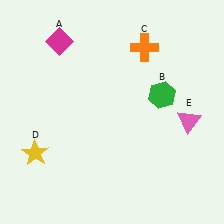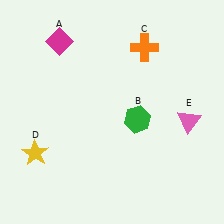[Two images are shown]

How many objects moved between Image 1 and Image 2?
1 object moved between the two images.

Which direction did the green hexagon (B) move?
The green hexagon (B) moved down.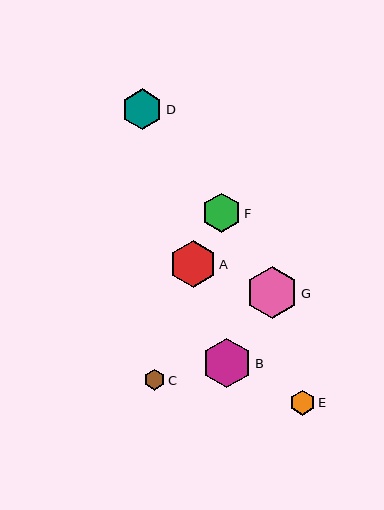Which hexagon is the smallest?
Hexagon C is the smallest with a size of approximately 20 pixels.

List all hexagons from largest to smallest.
From largest to smallest: G, B, A, D, F, E, C.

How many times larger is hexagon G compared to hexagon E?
Hexagon G is approximately 2.1 times the size of hexagon E.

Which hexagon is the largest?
Hexagon G is the largest with a size of approximately 51 pixels.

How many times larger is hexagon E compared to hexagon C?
Hexagon E is approximately 1.2 times the size of hexagon C.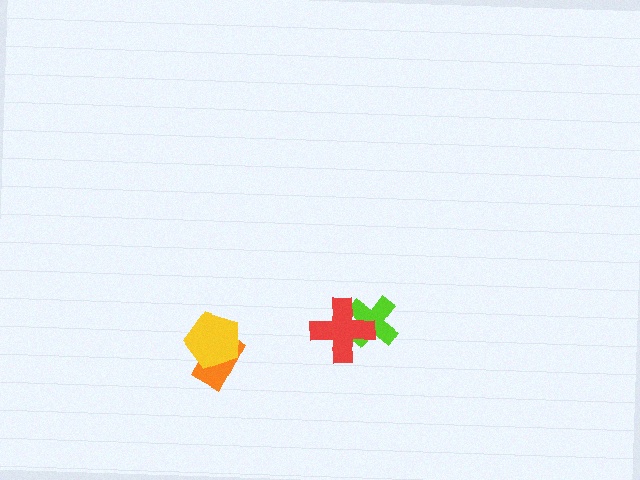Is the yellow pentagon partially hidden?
No, no other shape covers it.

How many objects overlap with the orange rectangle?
1 object overlaps with the orange rectangle.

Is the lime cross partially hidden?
Yes, it is partially covered by another shape.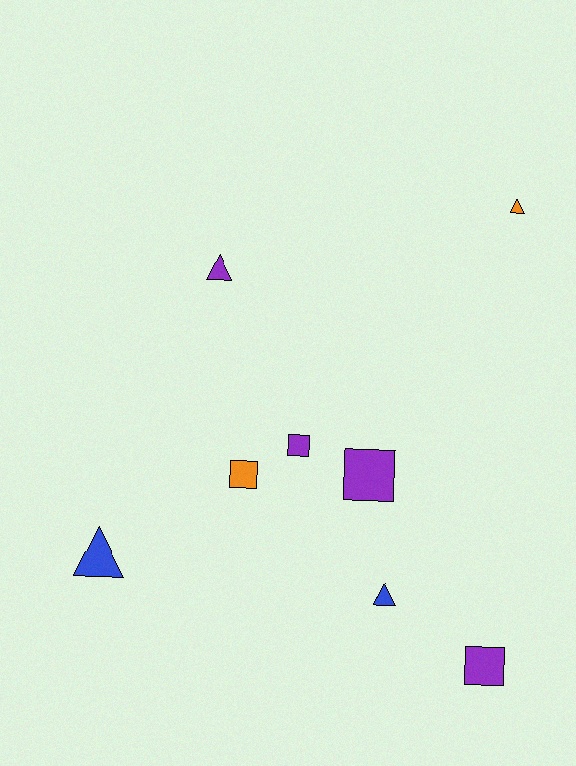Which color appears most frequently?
Purple, with 4 objects.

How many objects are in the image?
There are 8 objects.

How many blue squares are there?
There are no blue squares.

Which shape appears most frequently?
Square, with 4 objects.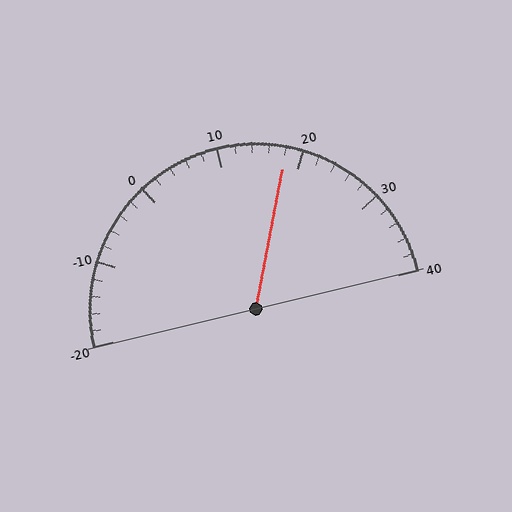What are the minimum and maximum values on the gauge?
The gauge ranges from -20 to 40.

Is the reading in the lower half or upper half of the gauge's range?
The reading is in the upper half of the range (-20 to 40).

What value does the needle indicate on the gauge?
The needle indicates approximately 18.